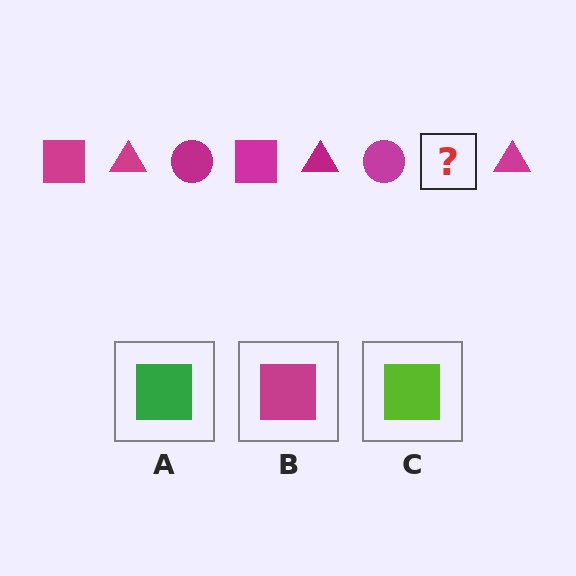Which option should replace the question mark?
Option B.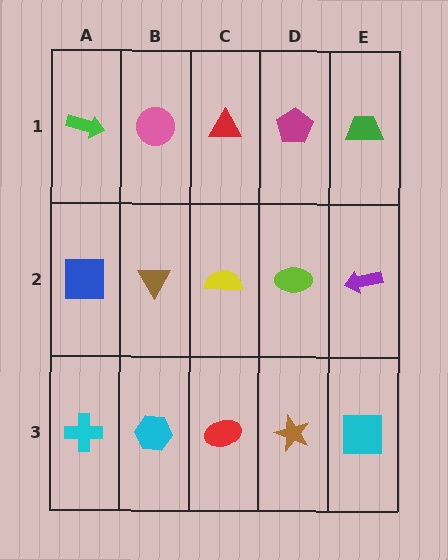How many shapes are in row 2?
5 shapes.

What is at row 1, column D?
A magenta pentagon.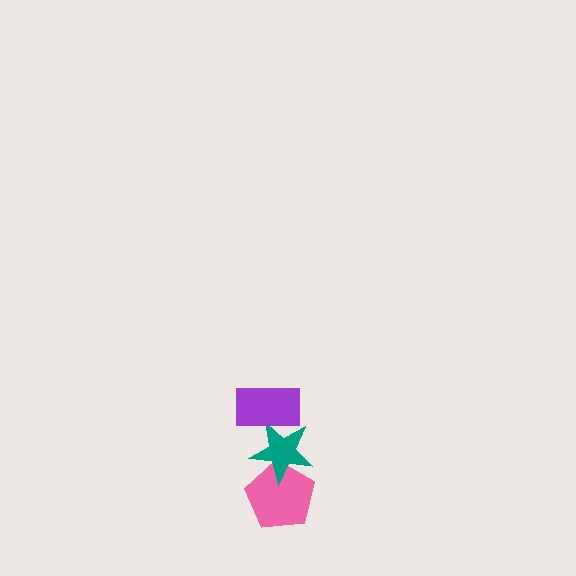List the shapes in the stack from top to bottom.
From top to bottom: the purple rectangle, the teal star, the pink pentagon.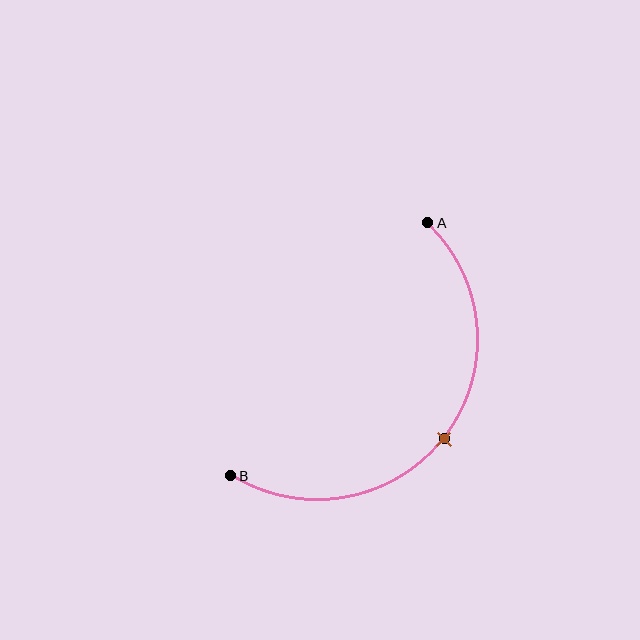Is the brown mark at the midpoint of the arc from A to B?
Yes. The brown mark lies on the arc at equal arc-length from both A and B — it is the arc midpoint.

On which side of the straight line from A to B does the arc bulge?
The arc bulges below and to the right of the straight line connecting A and B.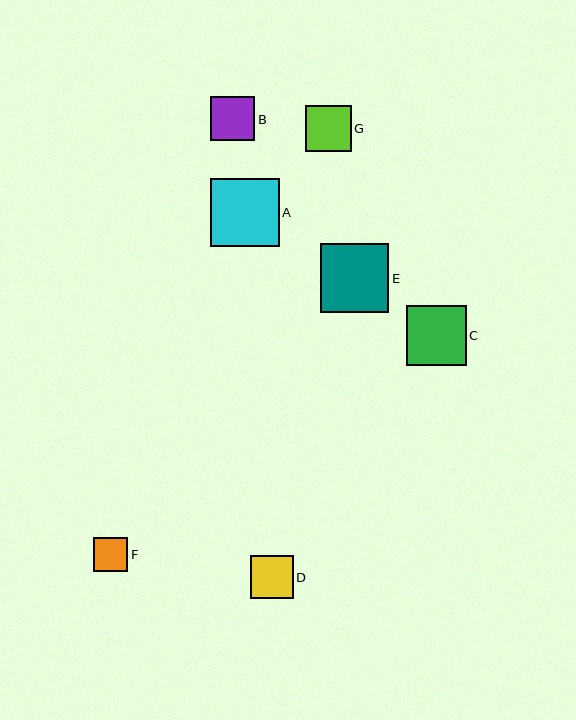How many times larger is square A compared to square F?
Square A is approximately 2.0 times the size of square F.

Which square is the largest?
Square E is the largest with a size of approximately 69 pixels.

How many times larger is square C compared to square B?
Square C is approximately 1.3 times the size of square B.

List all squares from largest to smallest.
From largest to smallest: E, A, C, G, B, D, F.